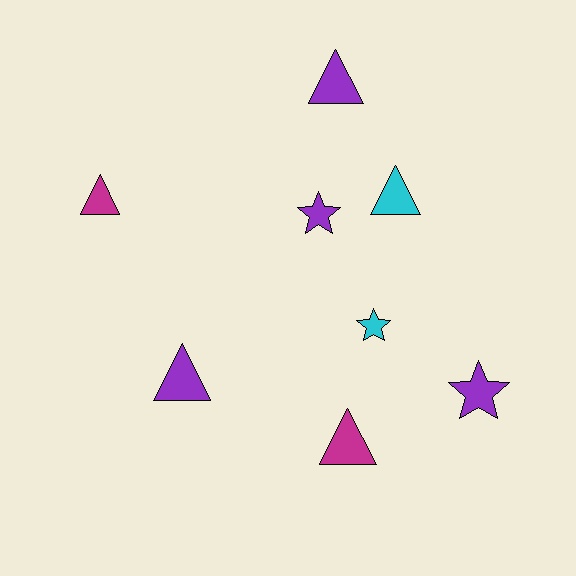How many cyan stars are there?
There is 1 cyan star.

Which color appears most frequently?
Purple, with 4 objects.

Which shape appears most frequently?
Triangle, with 5 objects.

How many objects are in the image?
There are 8 objects.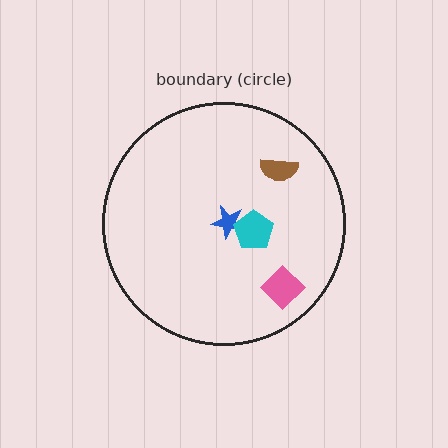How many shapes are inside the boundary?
4 inside, 0 outside.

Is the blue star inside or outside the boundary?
Inside.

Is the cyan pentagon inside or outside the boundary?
Inside.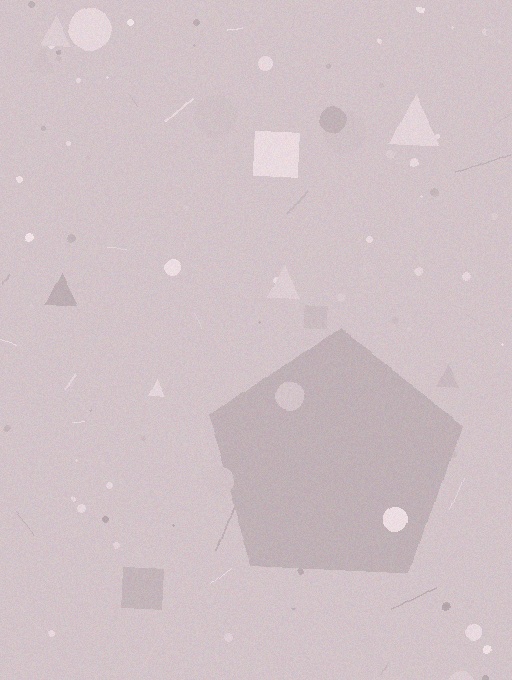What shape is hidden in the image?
A pentagon is hidden in the image.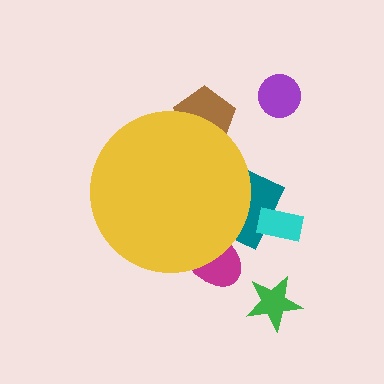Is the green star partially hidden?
No, the green star is fully visible.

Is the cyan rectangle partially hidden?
No, the cyan rectangle is fully visible.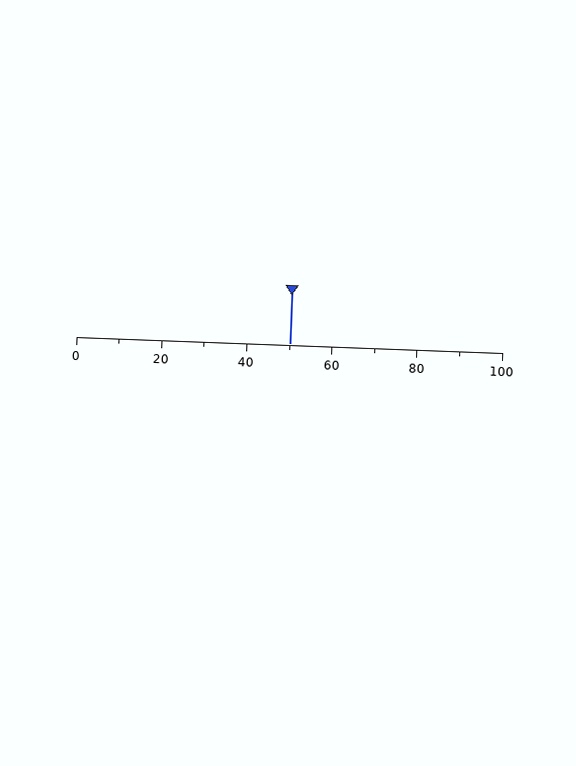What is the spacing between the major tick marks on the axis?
The major ticks are spaced 20 apart.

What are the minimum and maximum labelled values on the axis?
The axis runs from 0 to 100.